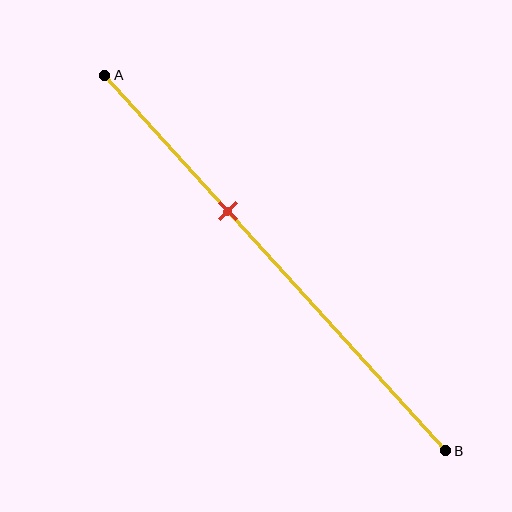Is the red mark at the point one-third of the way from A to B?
Yes, the mark is approximately at the one-third point.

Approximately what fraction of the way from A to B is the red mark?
The red mark is approximately 35% of the way from A to B.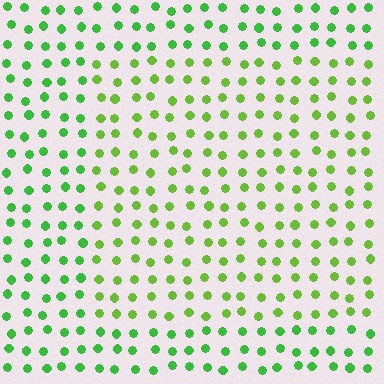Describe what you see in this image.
The image is filled with small green elements in a uniform arrangement. A rectangle-shaped region is visible where the elements are tinted to a slightly different hue, forming a subtle color boundary.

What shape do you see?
I see a rectangle.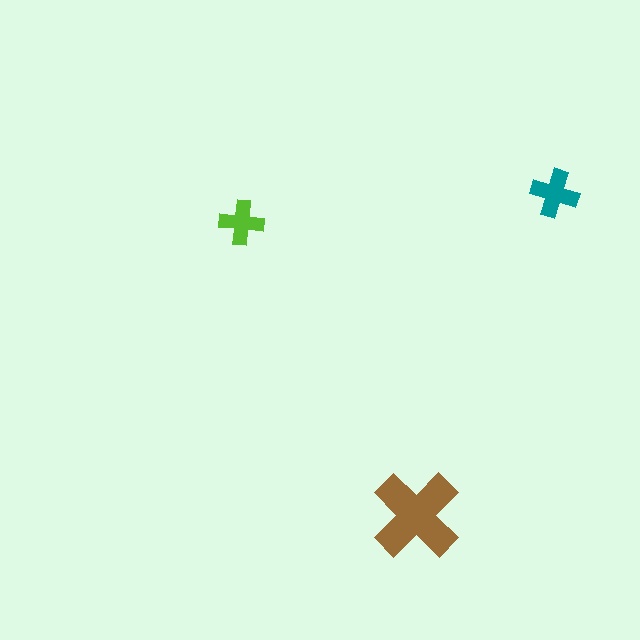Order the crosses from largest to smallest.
the brown one, the teal one, the lime one.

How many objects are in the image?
There are 3 objects in the image.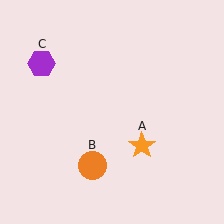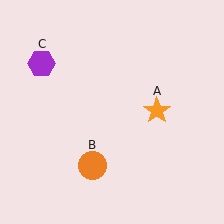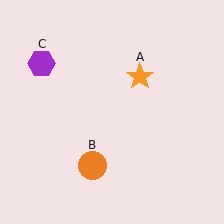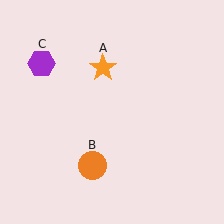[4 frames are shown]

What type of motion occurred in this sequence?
The orange star (object A) rotated counterclockwise around the center of the scene.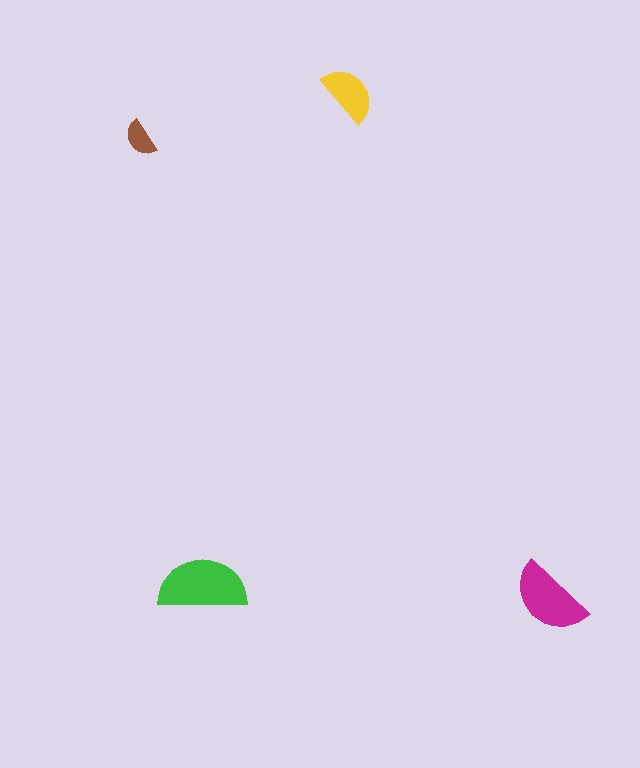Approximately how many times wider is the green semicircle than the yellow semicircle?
About 1.5 times wider.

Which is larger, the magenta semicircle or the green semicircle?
The green one.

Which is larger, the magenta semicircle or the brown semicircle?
The magenta one.